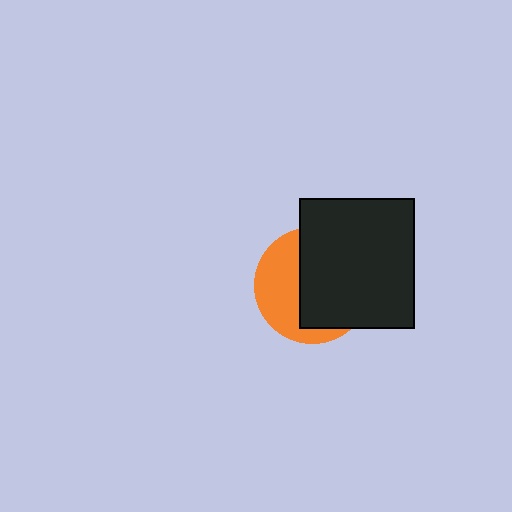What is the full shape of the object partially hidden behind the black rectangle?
The partially hidden object is an orange circle.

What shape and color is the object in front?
The object in front is a black rectangle.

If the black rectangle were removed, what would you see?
You would see the complete orange circle.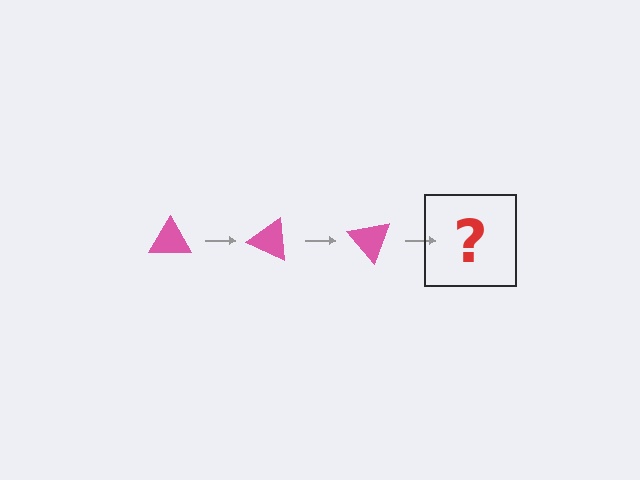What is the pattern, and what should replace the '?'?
The pattern is that the triangle rotates 25 degrees each step. The '?' should be a pink triangle rotated 75 degrees.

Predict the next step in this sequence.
The next step is a pink triangle rotated 75 degrees.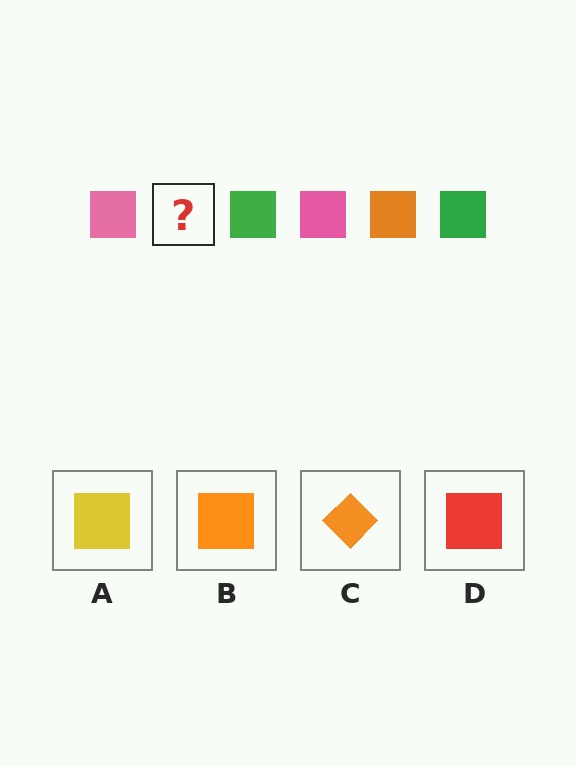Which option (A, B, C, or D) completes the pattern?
B.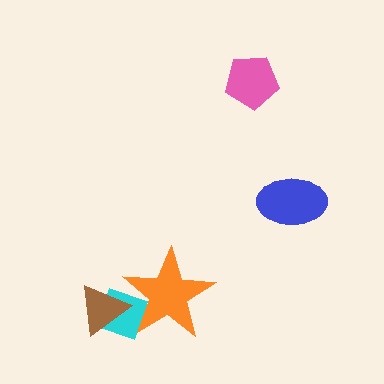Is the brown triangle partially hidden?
Yes, it is partially covered by another shape.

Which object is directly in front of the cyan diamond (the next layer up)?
The brown triangle is directly in front of the cyan diamond.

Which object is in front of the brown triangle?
The orange star is in front of the brown triangle.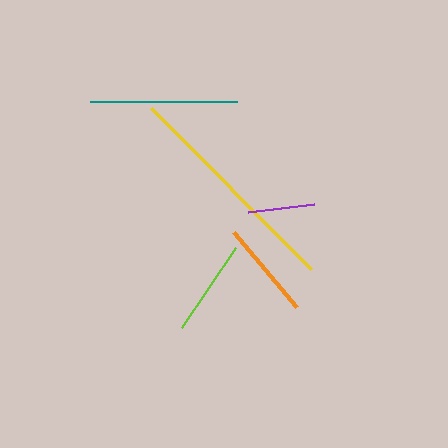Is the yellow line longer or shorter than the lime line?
The yellow line is longer than the lime line.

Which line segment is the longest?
The yellow line is the longest at approximately 226 pixels.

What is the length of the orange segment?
The orange segment is approximately 97 pixels long.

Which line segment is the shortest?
The purple line is the shortest at approximately 67 pixels.